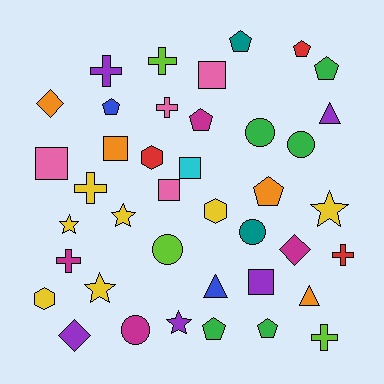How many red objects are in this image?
There are 3 red objects.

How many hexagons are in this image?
There are 3 hexagons.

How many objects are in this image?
There are 40 objects.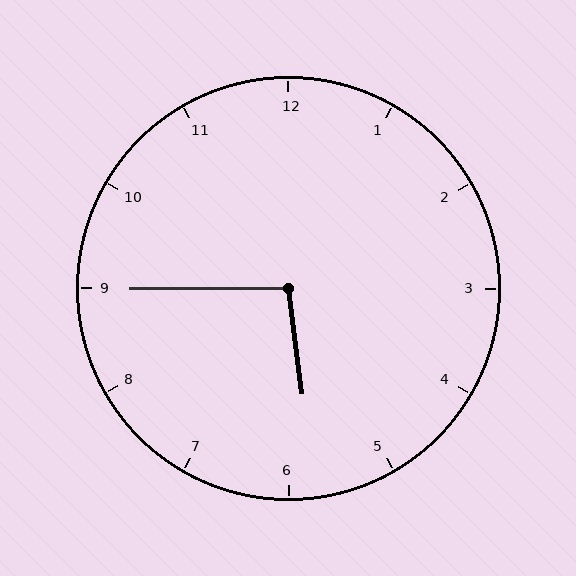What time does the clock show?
5:45.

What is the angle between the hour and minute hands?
Approximately 98 degrees.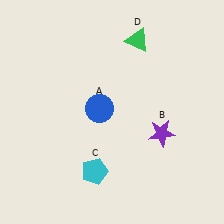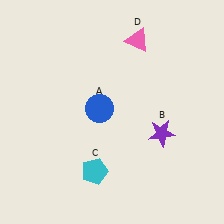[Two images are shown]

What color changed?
The triangle (D) changed from green in Image 1 to pink in Image 2.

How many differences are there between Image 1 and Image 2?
There is 1 difference between the two images.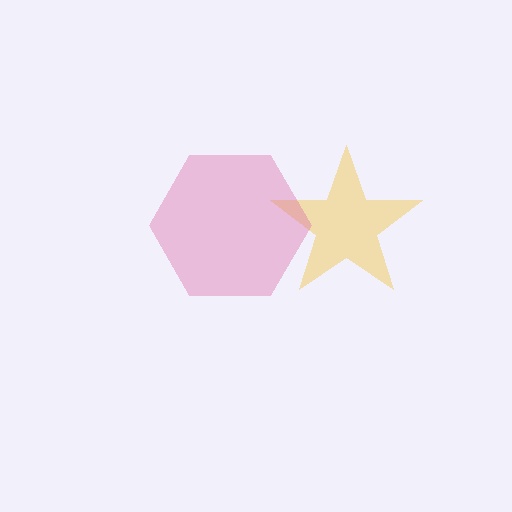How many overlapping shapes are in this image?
There are 2 overlapping shapes in the image.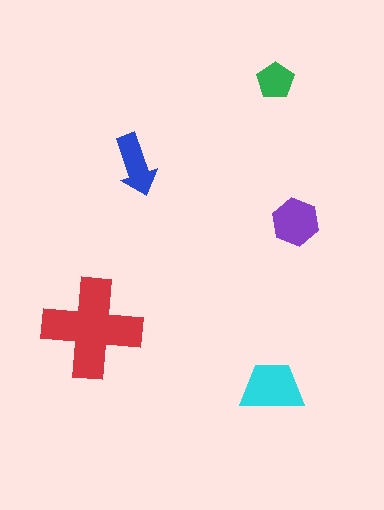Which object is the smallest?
The green pentagon.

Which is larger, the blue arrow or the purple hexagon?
The purple hexagon.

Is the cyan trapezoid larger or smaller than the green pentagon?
Larger.